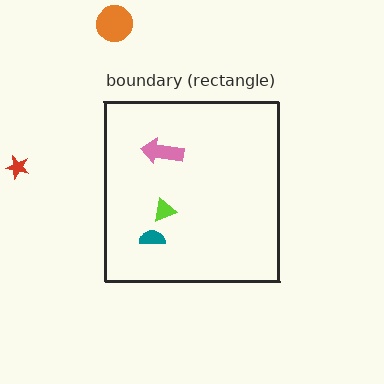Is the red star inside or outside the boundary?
Outside.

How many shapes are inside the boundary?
3 inside, 2 outside.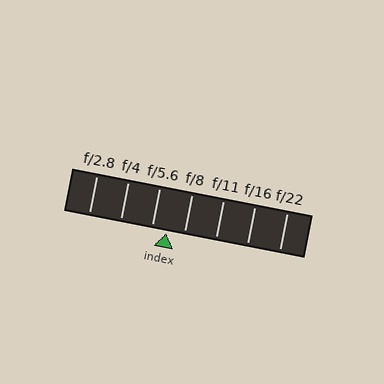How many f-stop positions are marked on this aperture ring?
There are 7 f-stop positions marked.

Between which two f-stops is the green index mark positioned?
The index mark is between f/5.6 and f/8.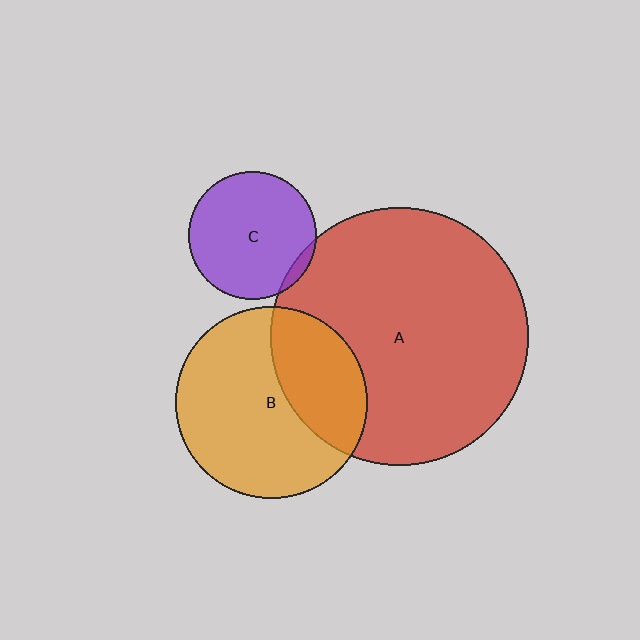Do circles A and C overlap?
Yes.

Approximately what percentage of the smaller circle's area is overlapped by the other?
Approximately 5%.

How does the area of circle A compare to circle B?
Approximately 1.8 times.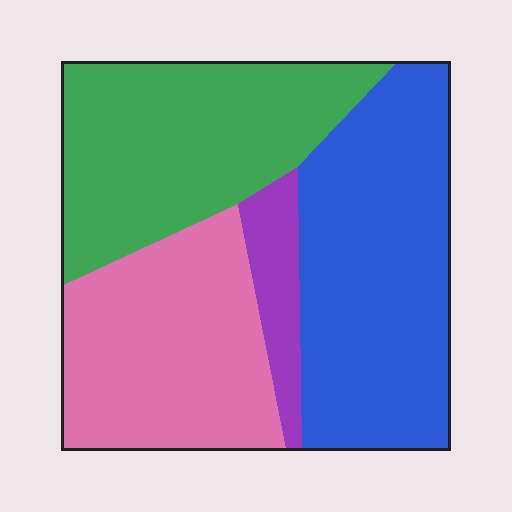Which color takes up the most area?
Blue, at roughly 35%.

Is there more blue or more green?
Blue.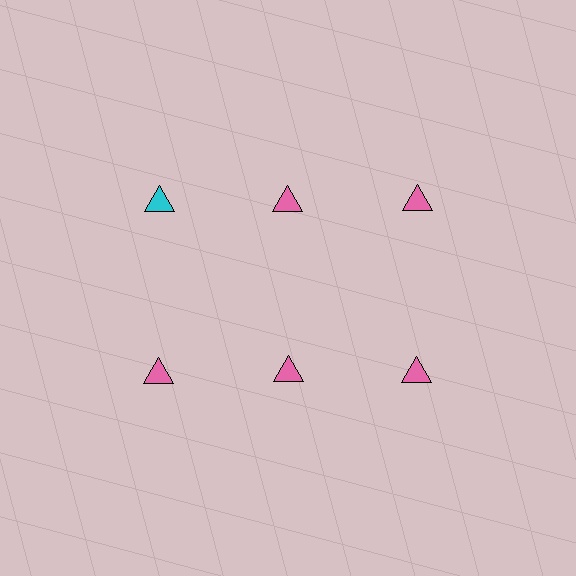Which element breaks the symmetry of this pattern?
The cyan triangle in the top row, leftmost column breaks the symmetry. All other shapes are pink triangles.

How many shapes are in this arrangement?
There are 6 shapes arranged in a grid pattern.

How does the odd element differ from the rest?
It has a different color: cyan instead of pink.